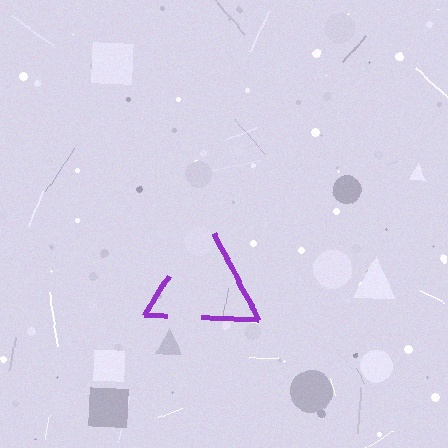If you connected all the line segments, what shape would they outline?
They would outline a triangle.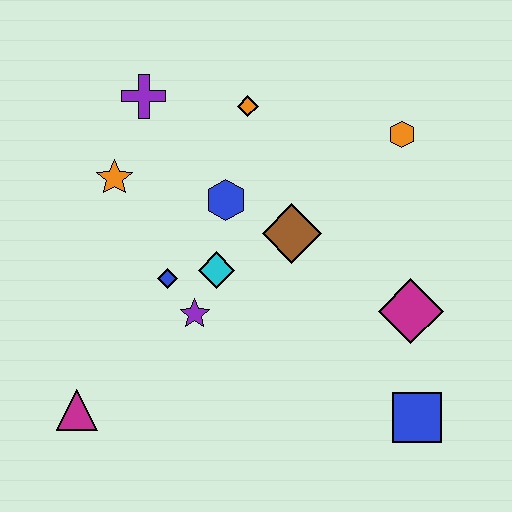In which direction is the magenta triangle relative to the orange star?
The magenta triangle is below the orange star.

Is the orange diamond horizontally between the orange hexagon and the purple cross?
Yes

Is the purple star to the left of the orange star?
No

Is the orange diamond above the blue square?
Yes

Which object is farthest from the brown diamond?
The magenta triangle is farthest from the brown diamond.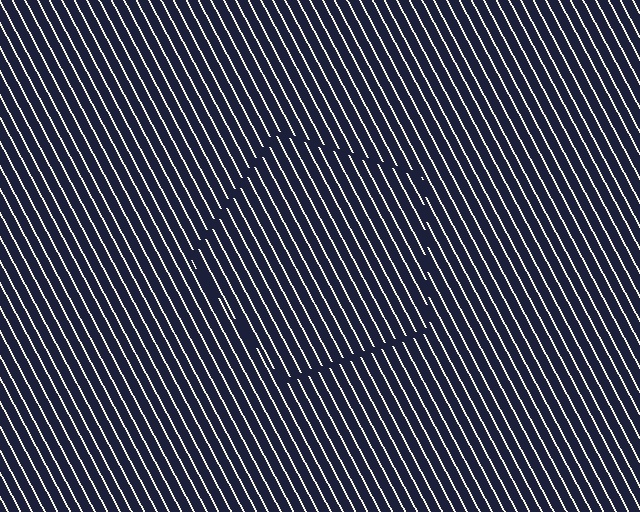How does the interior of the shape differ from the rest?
The interior of the shape contains the same grating, shifted by half a period — the contour is defined by the phase discontinuity where line-ends from the inner and outer gratings abut.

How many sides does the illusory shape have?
5 sides — the line-ends trace a pentagon.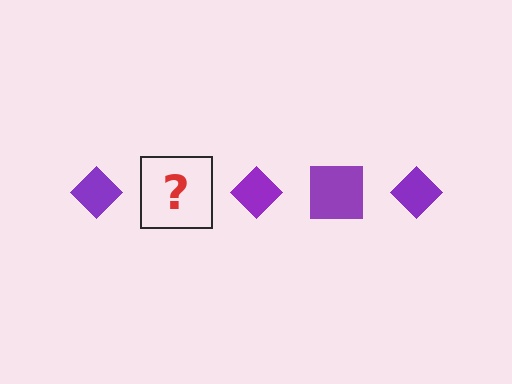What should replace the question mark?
The question mark should be replaced with a purple square.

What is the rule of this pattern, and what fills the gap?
The rule is that the pattern cycles through diamond, square shapes in purple. The gap should be filled with a purple square.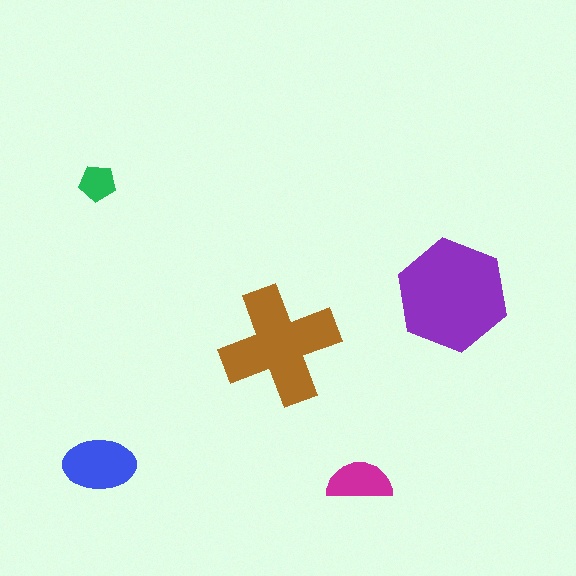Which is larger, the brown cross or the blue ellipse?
The brown cross.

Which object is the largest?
The purple hexagon.